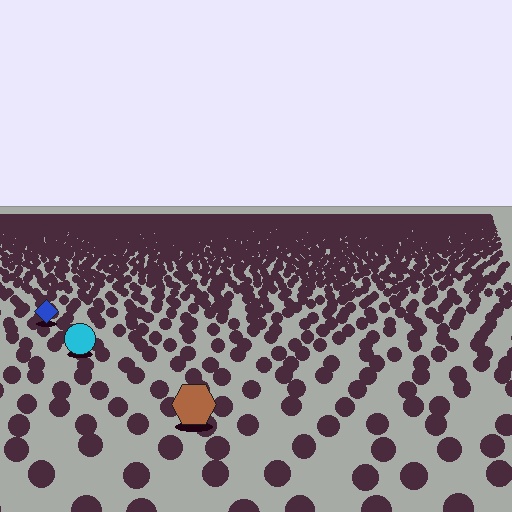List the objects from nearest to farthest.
From nearest to farthest: the brown hexagon, the cyan circle, the blue diamond.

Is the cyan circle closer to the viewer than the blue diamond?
Yes. The cyan circle is closer — you can tell from the texture gradient: the ground texture is coarser near it.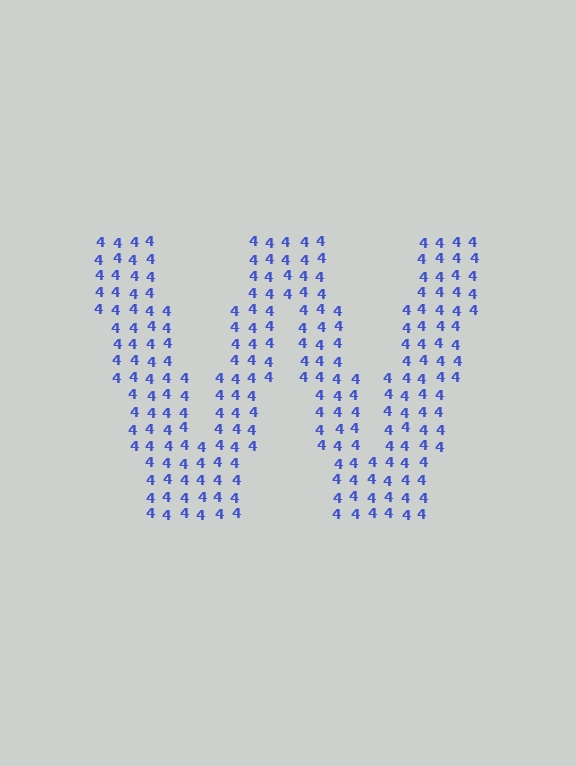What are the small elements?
The small elements are digit 4's.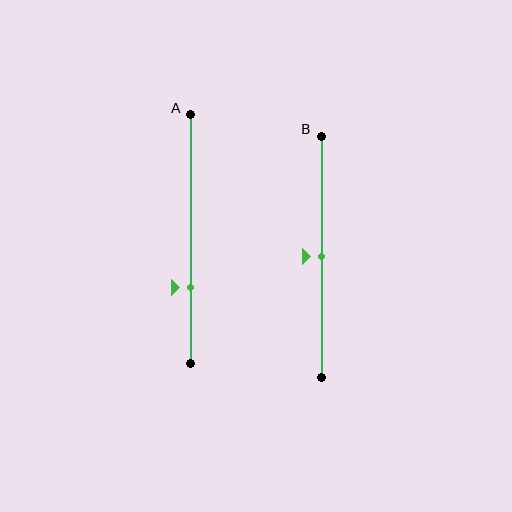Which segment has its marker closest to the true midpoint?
Segment B has its marker closest to the true midpoint.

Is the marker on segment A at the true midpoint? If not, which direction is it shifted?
No, the marker on segment A is shifted downward by about 20% of the segment length.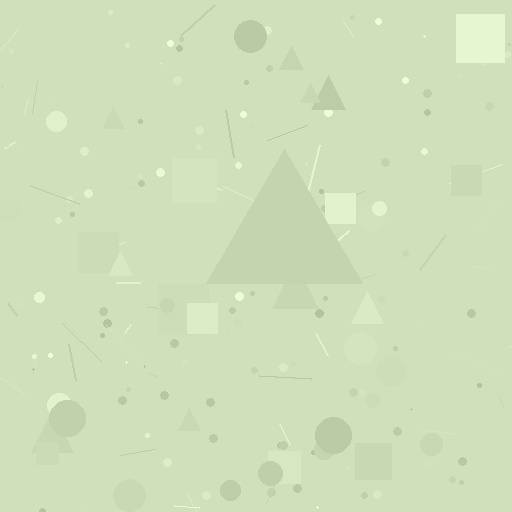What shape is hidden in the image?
A triangle is hidden in the image.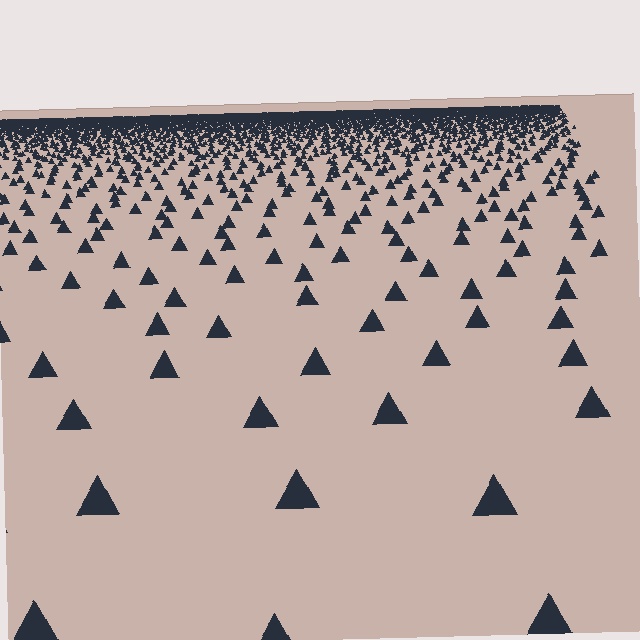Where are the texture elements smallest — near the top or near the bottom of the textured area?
Near the top.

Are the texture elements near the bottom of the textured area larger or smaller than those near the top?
Larger. Near the bottom, elements are closer to the viewer and appear at a bigger on-screen size.